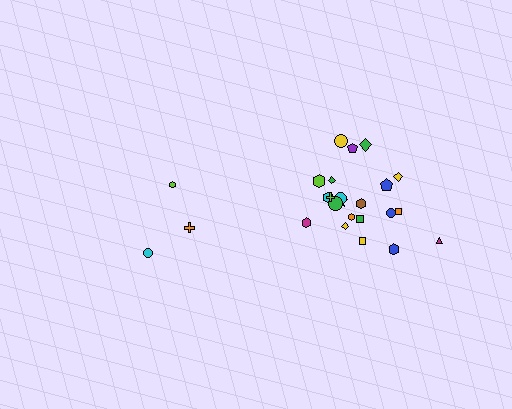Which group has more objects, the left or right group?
The right group.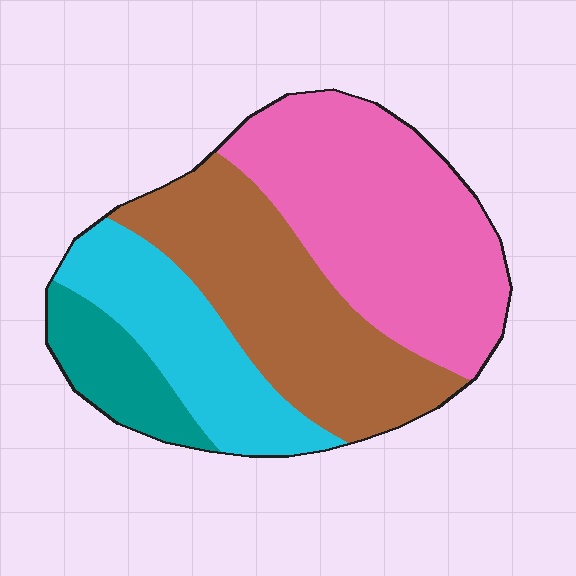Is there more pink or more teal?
Pink.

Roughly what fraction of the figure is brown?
Brown covers roughly 30% of the figure.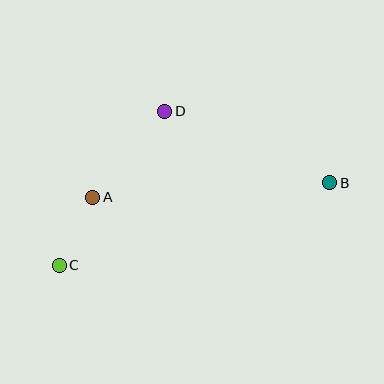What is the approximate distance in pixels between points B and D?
The distance between B and D is approximately 180 pixels.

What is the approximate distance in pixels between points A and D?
The distance between A and D is approximately 112 pixels.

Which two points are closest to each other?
Points A and C are closest to each other.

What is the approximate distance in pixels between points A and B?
The distance between A and B is approximately 238 pixels.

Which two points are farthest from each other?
Points B and C are farthest from each other.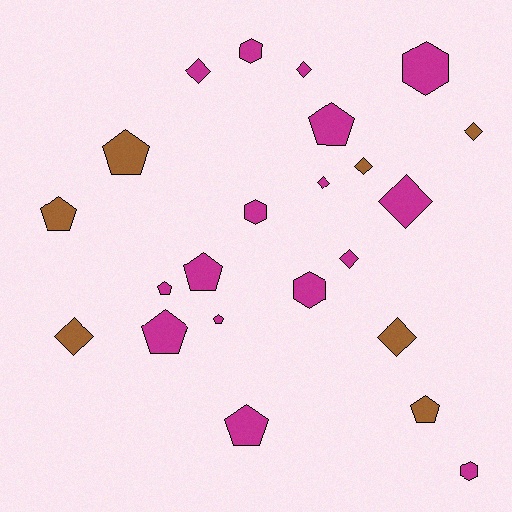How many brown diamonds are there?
There are 4 brown diamonds.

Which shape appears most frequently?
Diamond, with 9 objects.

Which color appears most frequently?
Magenta, with 16 objects.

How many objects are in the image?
There are 23 objects.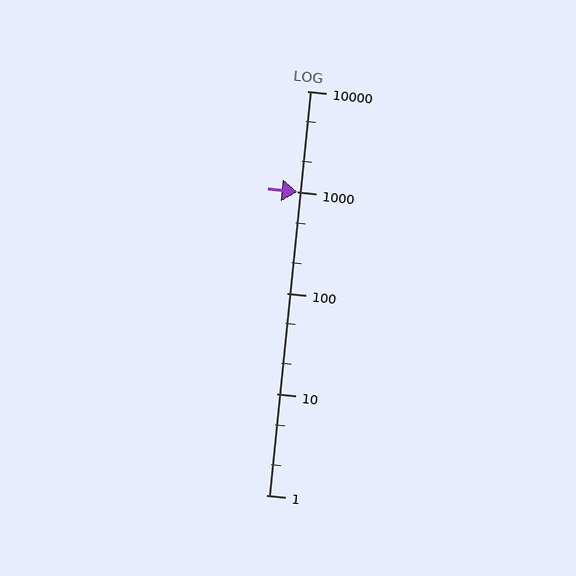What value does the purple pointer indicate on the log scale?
The pointer indicates approximately 1000.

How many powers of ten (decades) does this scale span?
The scale spans 4 decades, from 1 to 10000.